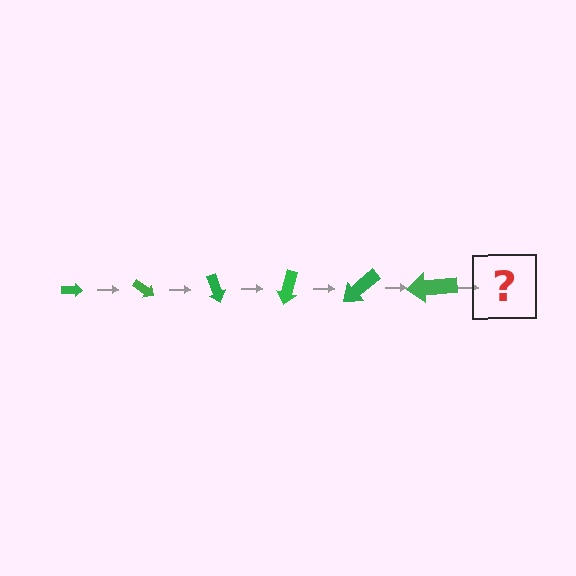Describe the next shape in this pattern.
It should be an arrow, larger than the previous one and rotated 210 degrees from the start.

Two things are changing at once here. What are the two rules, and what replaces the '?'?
The two rules are that the arrow grows larger each step and it rotates 35 degrees each step. The '?' should be an arrow, larger than the previous one and rotated 210 degrees from the start.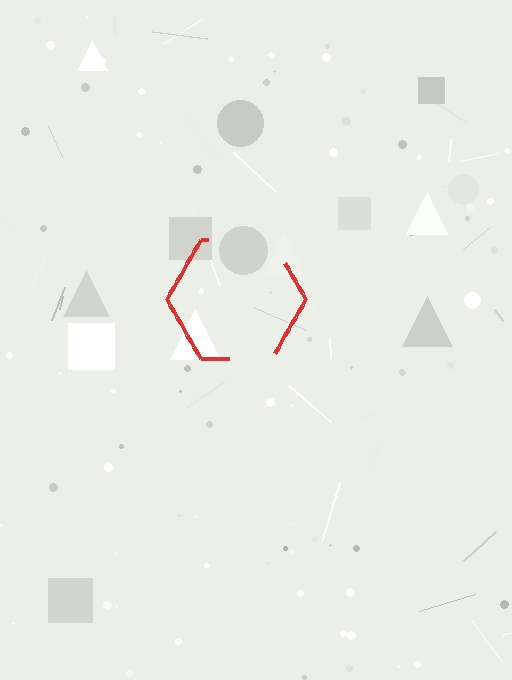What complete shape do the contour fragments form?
The contour fragments form a hexagon.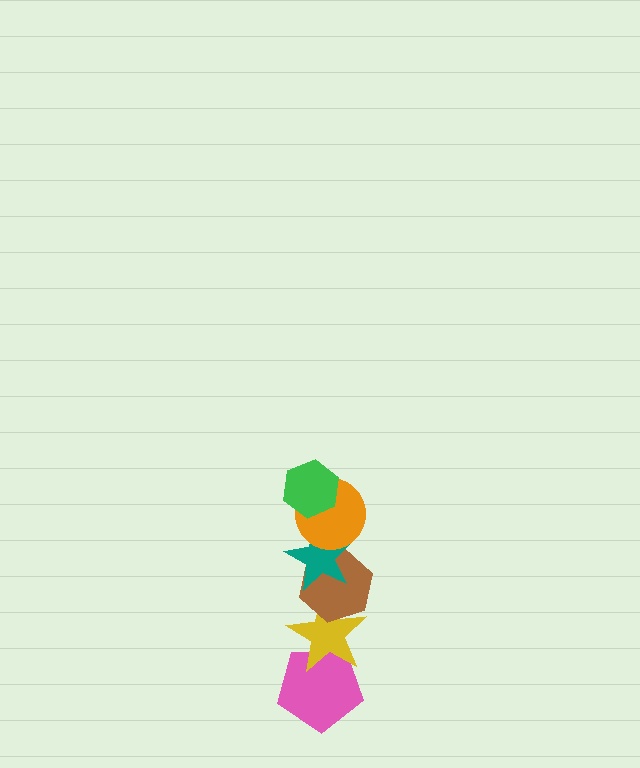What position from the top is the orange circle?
The orange circle is 2nd from the top.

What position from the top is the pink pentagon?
The pink pentagon is 6th from the top.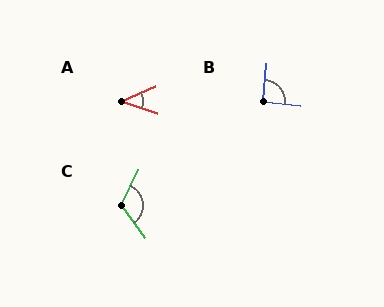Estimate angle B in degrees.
Approximately 91 degrees.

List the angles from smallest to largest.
A (42°), B (91°), C (118°).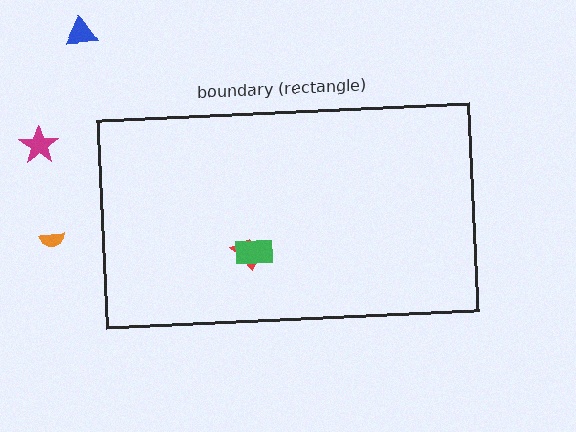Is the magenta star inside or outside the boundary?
Outside.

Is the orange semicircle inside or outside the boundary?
Outside.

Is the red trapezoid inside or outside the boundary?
Inside.